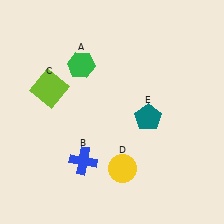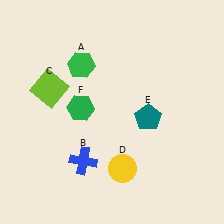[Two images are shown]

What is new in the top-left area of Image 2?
A green hexagon (F) was added in the top-left area of Image 2.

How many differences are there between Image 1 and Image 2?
There is 1 difference between the two images.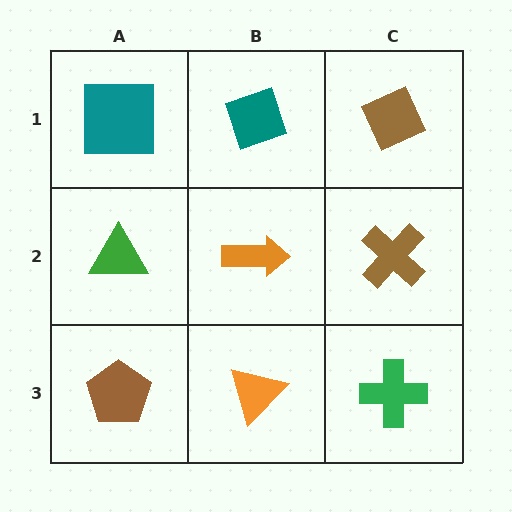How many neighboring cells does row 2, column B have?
4.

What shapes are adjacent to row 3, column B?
An orange arrow (row 2, column B), a brown pentagon (row 3, column A), a green cross (row 3, column C).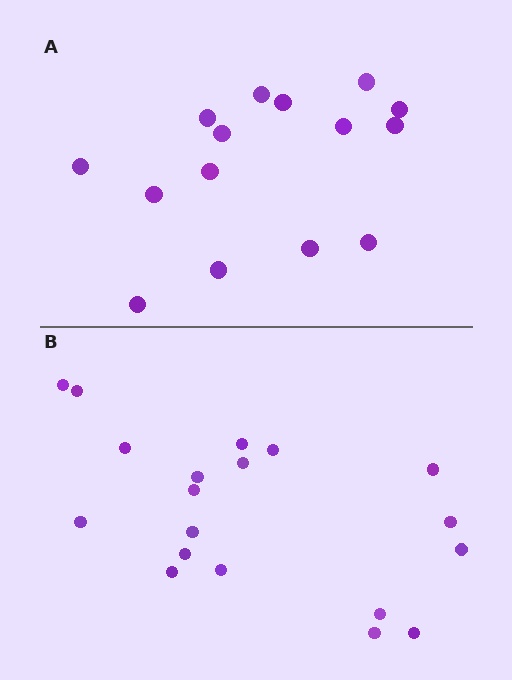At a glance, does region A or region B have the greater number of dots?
Region B (the bottom region) has more dots.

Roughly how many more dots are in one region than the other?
Region B has about 4 more dots than region A.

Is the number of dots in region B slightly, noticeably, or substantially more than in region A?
Region B has noticeably more, but not dramatically so. The ratio is roughly 1.3 to 1.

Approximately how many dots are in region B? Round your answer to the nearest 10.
About 20 dots. (The exact count is 19, which rounds to 20.)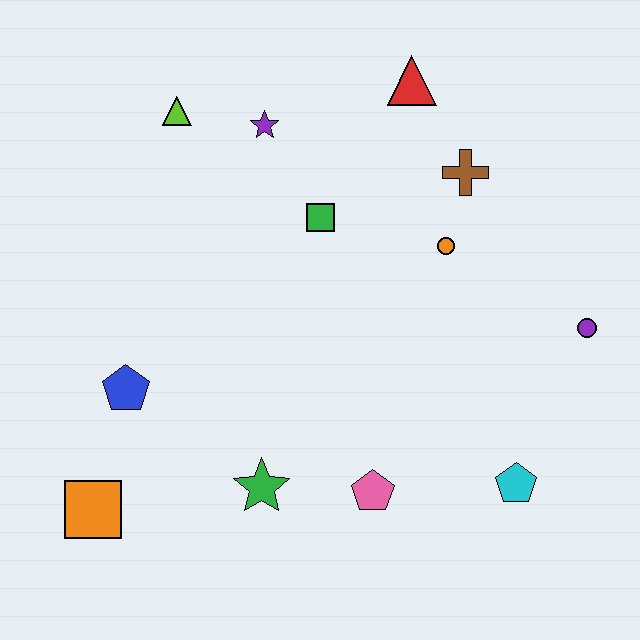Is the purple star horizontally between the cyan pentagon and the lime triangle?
Yes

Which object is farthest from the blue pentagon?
The purple circle is farthest from the blue pentagon.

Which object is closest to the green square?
The purple star is closest to the green square.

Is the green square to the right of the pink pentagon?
No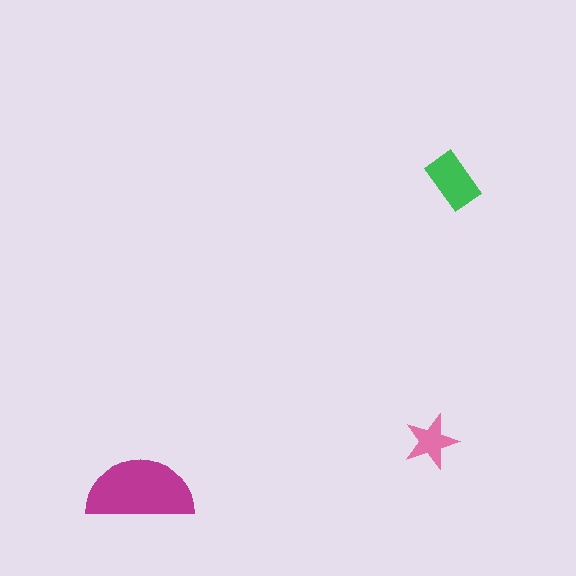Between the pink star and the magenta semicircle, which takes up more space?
The magenta semicircle.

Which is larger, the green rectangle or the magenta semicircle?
The magenta semicircle.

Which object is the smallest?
The pink star.